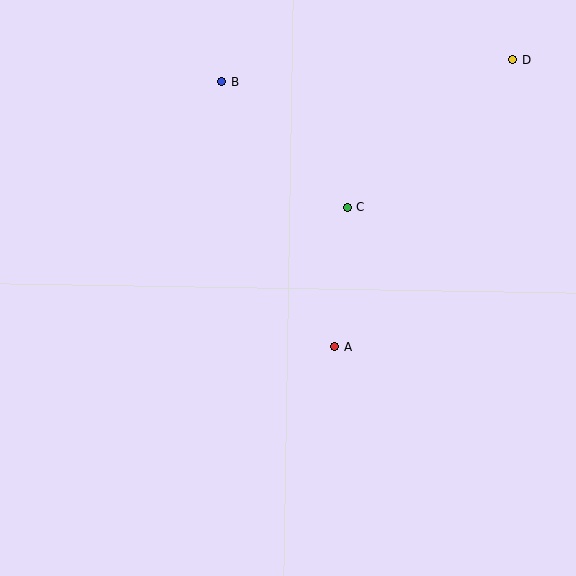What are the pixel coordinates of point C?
Point C is at (348, 207).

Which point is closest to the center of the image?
Point A at (335, 347) is closest to the center.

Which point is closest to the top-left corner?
Point B is closest to the top-left corner.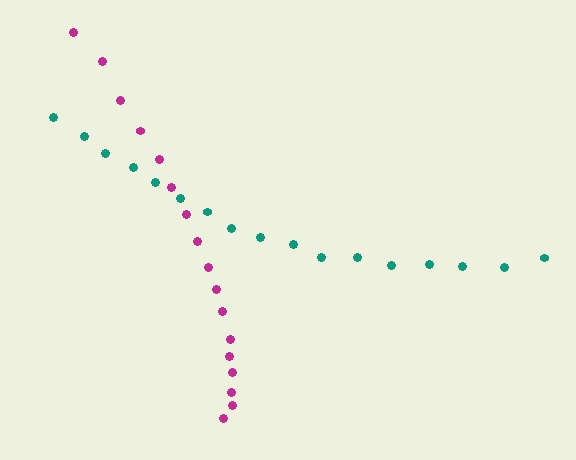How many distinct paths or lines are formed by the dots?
There are 2 distinct paths.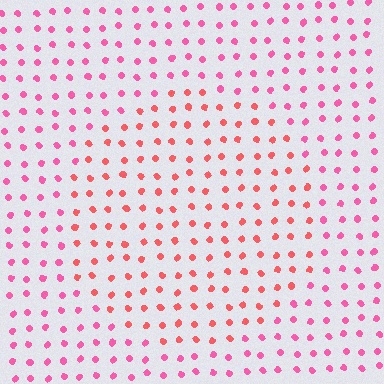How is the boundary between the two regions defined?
The boundary is defined purely by a slight shift in hue (about 28 degrees). Spacing, size, and orientation are identical on both sides.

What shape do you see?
I see a circle.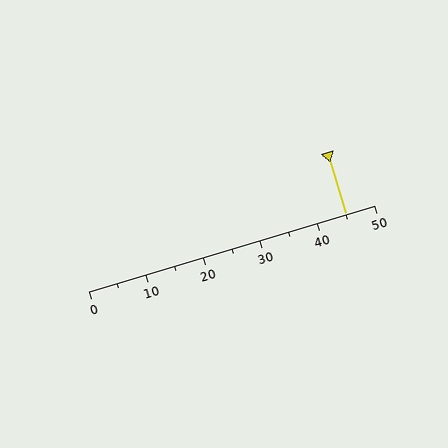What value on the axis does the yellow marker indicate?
The marker indicates approximately 45.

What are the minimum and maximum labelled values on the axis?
The axis runs from 0 to 50.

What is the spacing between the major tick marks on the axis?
The major ticks are spaced 10 apart.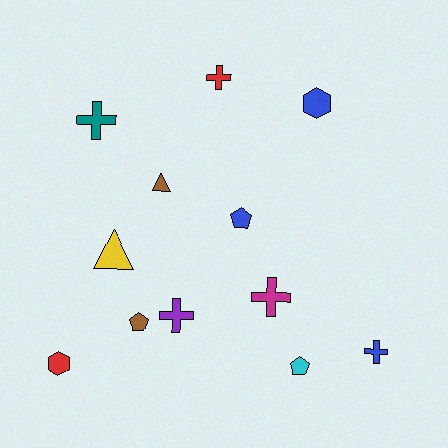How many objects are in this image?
There are 12 objects.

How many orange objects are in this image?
There are no orange objects.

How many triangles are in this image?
There are 2 triangles.